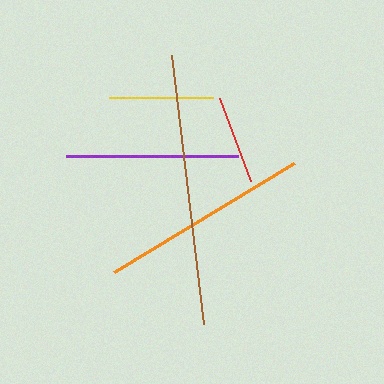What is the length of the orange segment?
The orange segment is approximately 211 pixels long.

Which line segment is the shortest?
The red line is the shortest at approximately 88 pixels.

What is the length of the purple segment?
The purple segment is approximately 173 pixels long.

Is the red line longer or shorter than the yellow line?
The yellow line is longer than the red line.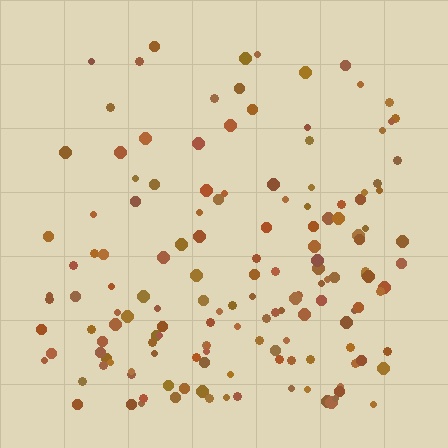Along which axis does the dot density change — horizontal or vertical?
Vertical.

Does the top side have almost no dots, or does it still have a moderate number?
Still a moderate number, just noticeably fewer than the bottom.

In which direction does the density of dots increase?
From top to bottom, with the bottom side densest.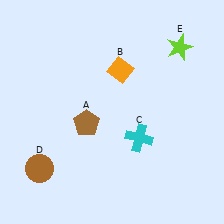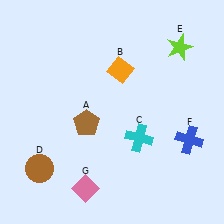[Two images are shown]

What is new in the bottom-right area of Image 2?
A blue cross (F) was added in the bottom-right area of Image 2.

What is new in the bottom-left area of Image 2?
A pink diamond (G) was added in the bottom-left area of Image 2.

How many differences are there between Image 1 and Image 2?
There are 2 differences between the two images.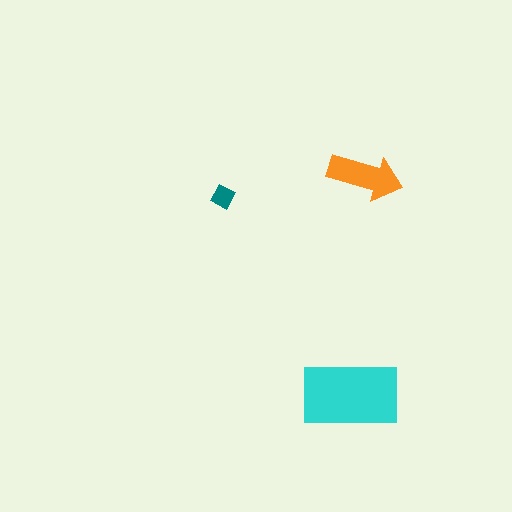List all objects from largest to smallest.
The cyan rectangle, the orange arrow, the teal diamond.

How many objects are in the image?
There are 3 objects in the image.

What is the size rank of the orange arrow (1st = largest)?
2nd.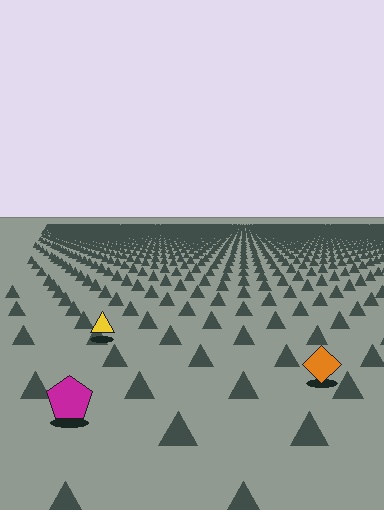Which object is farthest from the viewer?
The yellow triangle is farthest from the viewer. It appears smaller and the ground texture around it is denser.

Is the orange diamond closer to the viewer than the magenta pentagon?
No. The magenta pentagon is closer — you can tell from the texture gradient: the ground texture is coarser near it.